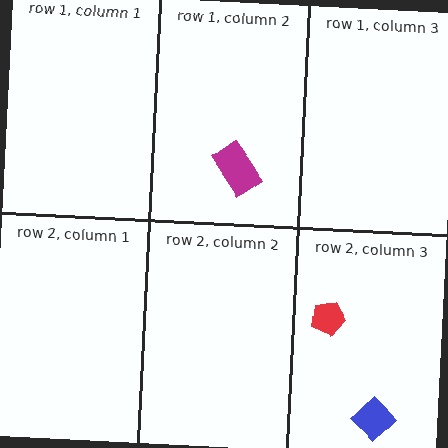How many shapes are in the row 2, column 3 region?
2.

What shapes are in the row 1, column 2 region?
The magenta rectangle.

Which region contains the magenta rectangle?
The row 1, column 2 region.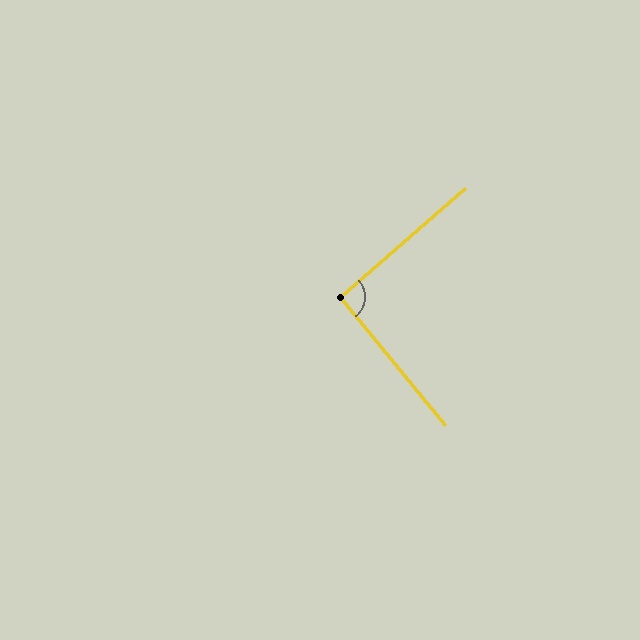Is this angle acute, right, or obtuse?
It is approximately a right angle.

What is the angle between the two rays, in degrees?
Approximately 91 degrees.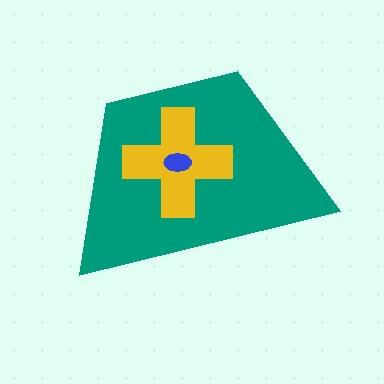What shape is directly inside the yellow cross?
The blue ellipse.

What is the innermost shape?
The blue ellipse.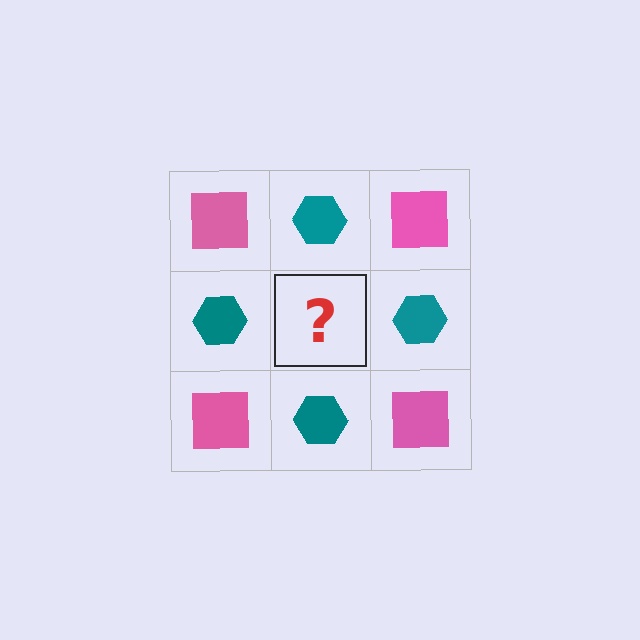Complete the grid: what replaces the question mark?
The question mark should be replaced with a pink square.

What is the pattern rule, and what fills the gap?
The rule is that it alternates pink square and teal hexagon in a checkerboard pattern. The gap should be filled with a pink square.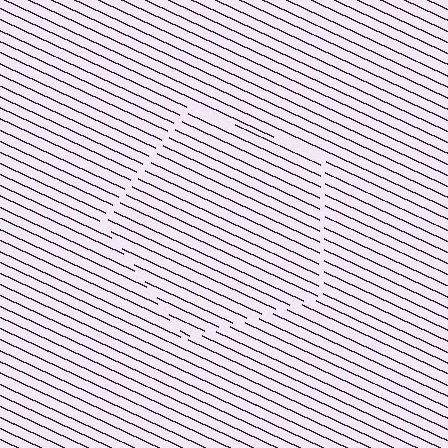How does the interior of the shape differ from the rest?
The interior of the shape contains the same grating, shifted by half a period — the contour is defined by the phase discontinuity where line-ends from the inner and outer gratings abut.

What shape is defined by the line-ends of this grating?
An illusory pentagon. The interior of the shape contains the same grating, shifted by half a period — the contour is defined by the phase discontinuity where line-ends from the inner and outer gratings abut.